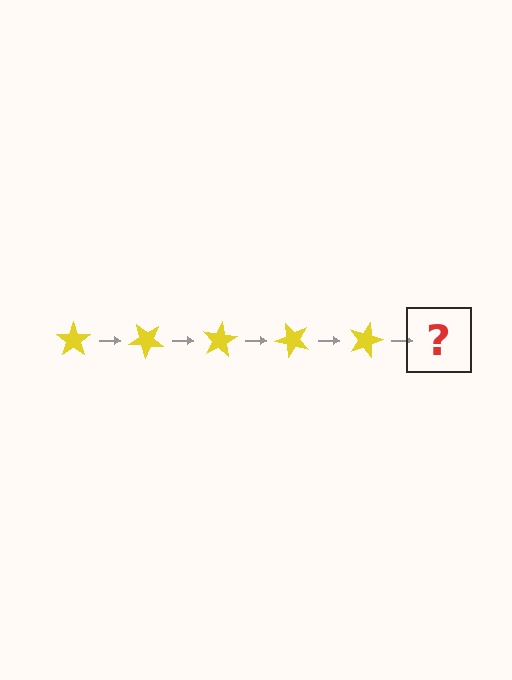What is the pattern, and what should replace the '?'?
The pattern is that the star rotates 40 degrees each step. The '?' should be a yellow star rotated 200 degrees.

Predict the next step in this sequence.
The next step is a yellow star rotated 200 degrees.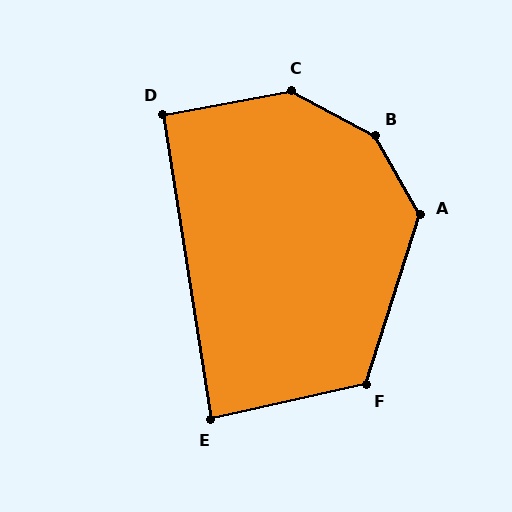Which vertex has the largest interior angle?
B, at approximately 148 degrees.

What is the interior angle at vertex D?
Approximately 92 degrees (approximately right).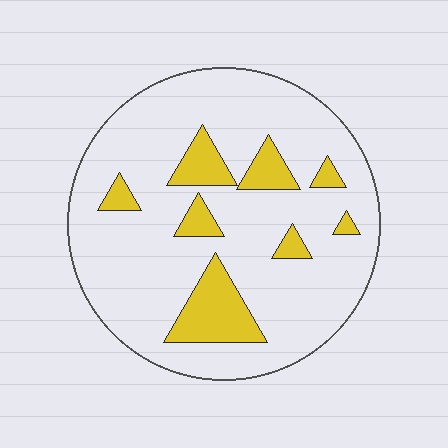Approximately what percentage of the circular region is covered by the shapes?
Approximately 15%.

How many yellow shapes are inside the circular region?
8.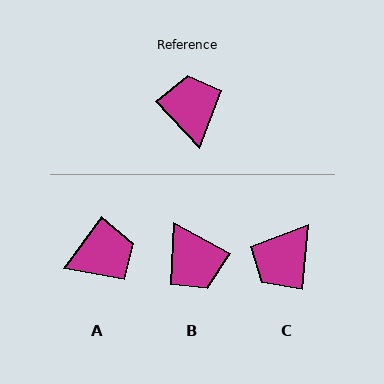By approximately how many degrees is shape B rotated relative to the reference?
Approximately 161 degrees clockwise.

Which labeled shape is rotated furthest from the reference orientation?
B, about 161 degrees away.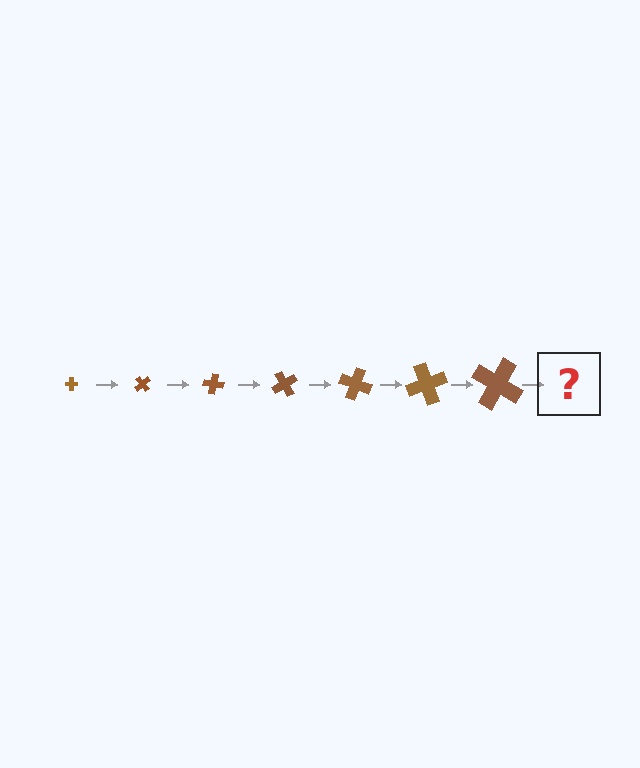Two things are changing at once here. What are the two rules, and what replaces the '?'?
The two rules are that the cross grows larger each step and it rotates 50 degrees each step. The '?' should be a cross, larger than the previous one and rotated 350 degrees from the start.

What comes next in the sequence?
The next element should be a cross, larger than the previous one and rotated 350 degrees from the start.